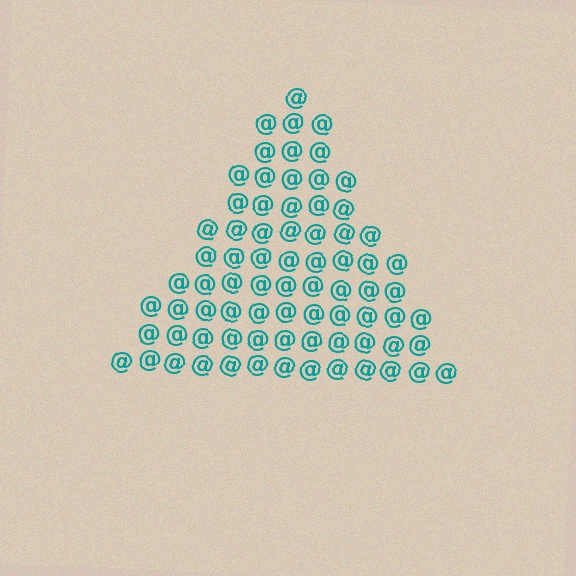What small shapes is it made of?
It is made of small at signs.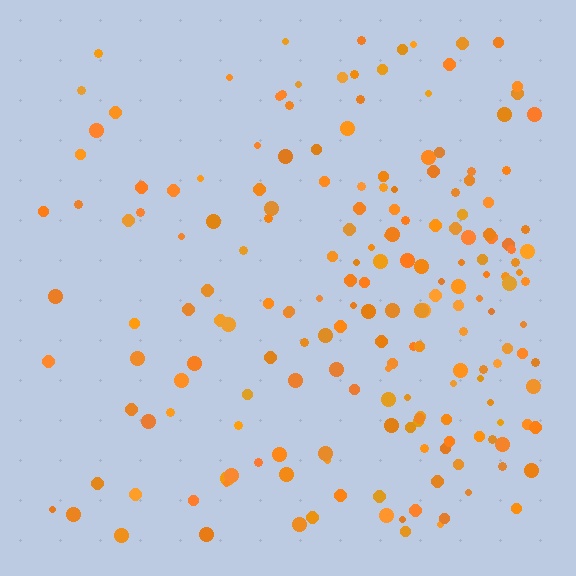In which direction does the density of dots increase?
From left to right, with the right side densest.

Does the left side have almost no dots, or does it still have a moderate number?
Still a moderate number, just noticeably fewer than the right.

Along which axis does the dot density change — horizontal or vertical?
Horizontal.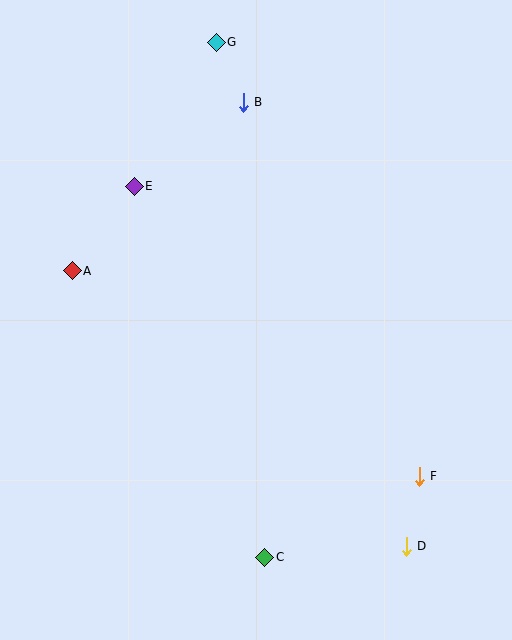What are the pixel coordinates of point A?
Point A is at (72, 271).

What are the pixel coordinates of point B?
Point B is at (243, 102).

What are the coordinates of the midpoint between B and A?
The midpoint between B and A is at (158, 187).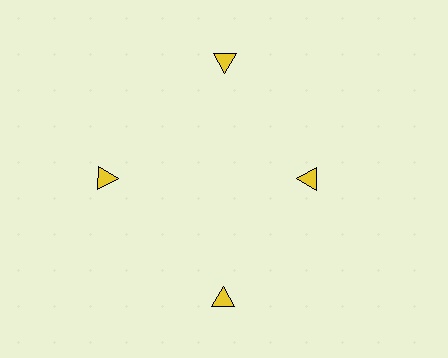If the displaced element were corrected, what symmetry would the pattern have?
It would have 4-fold rotational symmetry — the pattern would map onto itself every 90 degrees.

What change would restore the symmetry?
The symmetry would be restored by moving it outward, back onto the ring so that all 4 triangles sit at equal angles and equal distance from the center.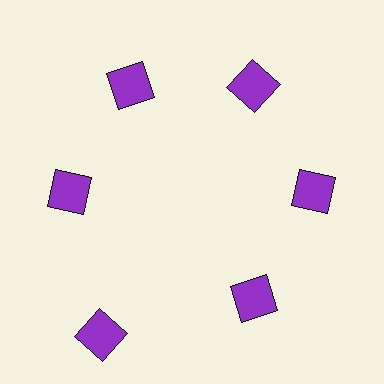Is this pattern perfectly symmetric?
No. The 6 purple squares are arranged in a ring, but one element near the 7 o'clock position is pushed outward from the center, breaking the 6-fold rotational symmetry.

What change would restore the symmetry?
The symmetry would be restored by moving it inward, back onto the ring so that all 6 squares sit at equal angles and equal distance from the center.